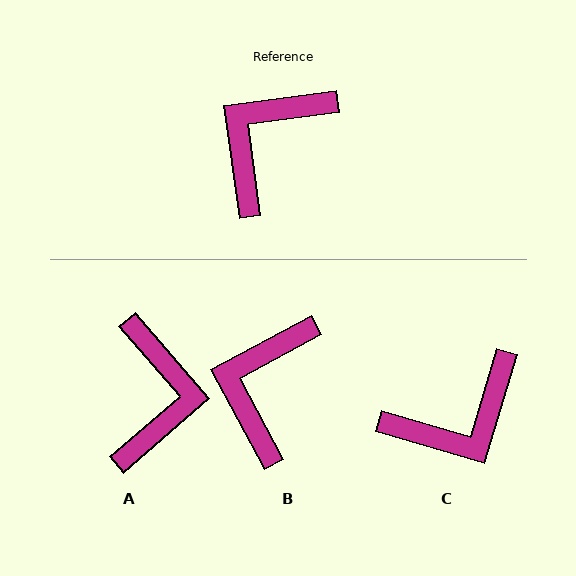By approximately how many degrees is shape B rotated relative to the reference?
Approximately 21 degrees counter-clockwise.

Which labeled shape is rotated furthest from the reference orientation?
C, about 156 degrees away.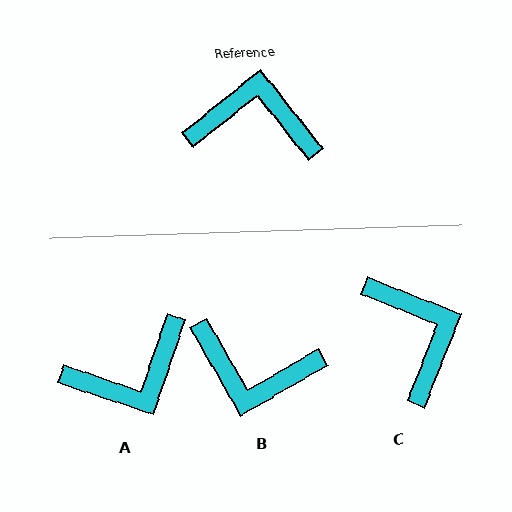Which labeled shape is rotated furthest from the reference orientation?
B, about 171 degrees away.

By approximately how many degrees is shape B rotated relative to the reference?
Approximately 171 degrees counter-clockwise.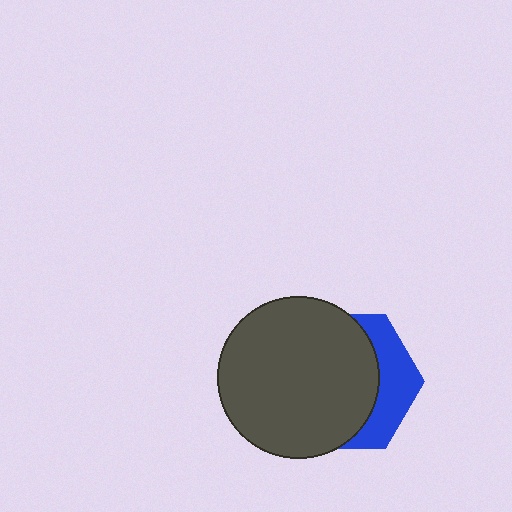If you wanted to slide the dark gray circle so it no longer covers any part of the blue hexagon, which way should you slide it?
Slide it left — that is the most direct way to separate the two shapes.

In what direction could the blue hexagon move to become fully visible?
The blue hexagon could move right. That would shift it out from behind the dark gray circle entirely.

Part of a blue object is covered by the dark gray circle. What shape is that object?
It is a hexagon.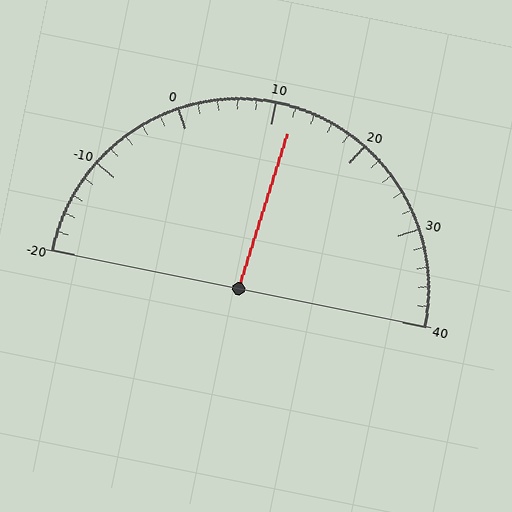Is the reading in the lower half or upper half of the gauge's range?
The reading is in the upper half of the range (-20 to 40).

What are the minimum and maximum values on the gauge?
The gauge ranges from -20 to 40.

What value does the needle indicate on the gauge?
The needle indicates approximately 12.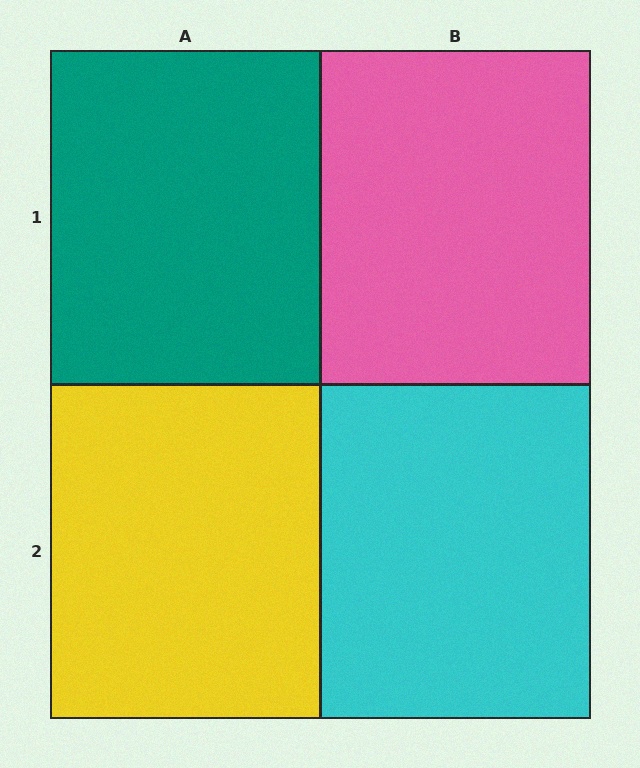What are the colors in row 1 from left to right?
Teal, pink.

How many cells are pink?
1 cell is pink.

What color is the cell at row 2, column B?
Cyan.